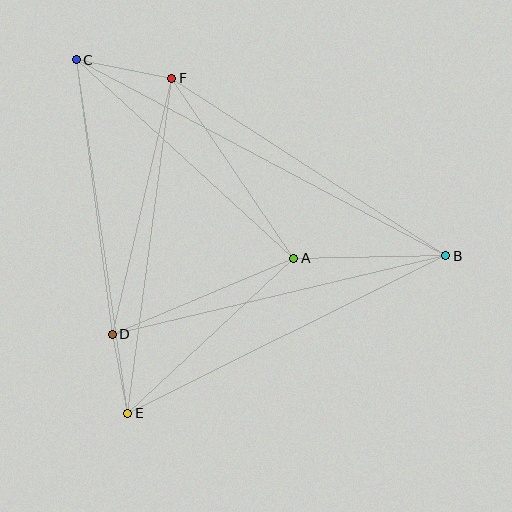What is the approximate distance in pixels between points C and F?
The distance between C and F is approximately 97 pixels.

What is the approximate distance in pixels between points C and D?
The distance between C and D is approximately 277 pixels.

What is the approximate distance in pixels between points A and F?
The distance between A and F is approximately 218 pixels.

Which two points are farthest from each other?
Points B and C are farthest from each other.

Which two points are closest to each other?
Points D and E are closest to each other.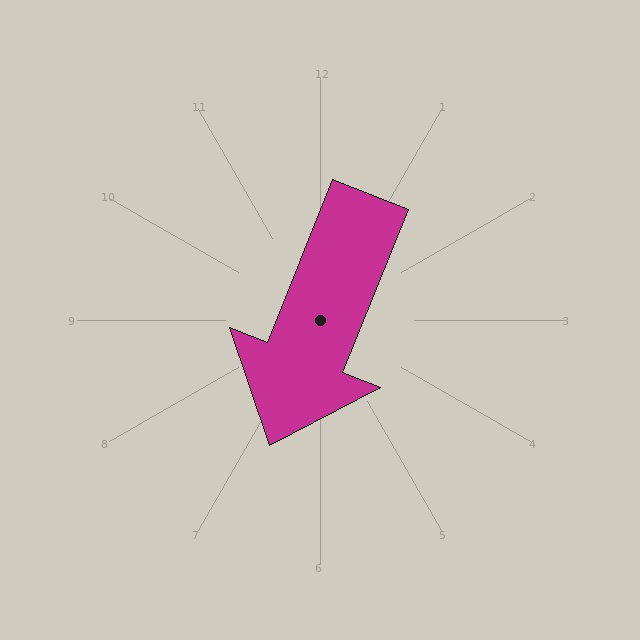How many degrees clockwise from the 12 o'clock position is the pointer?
Approximately 202 degrees.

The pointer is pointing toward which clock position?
Roughly 7 o'clock.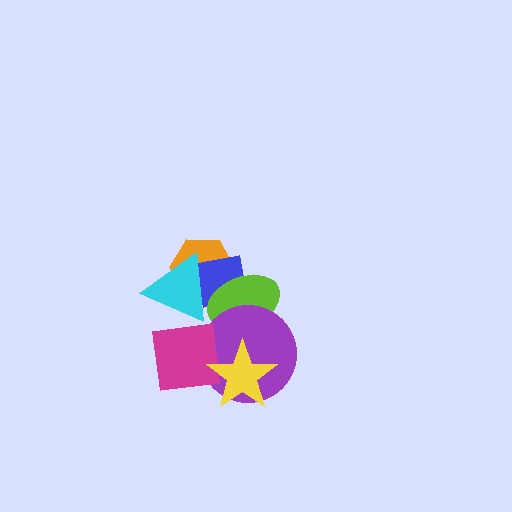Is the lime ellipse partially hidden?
Yes, it is partially covered by another shape.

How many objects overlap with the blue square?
3 objects overlap with the blue square.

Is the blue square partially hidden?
Yes, it is partially covered by another shape.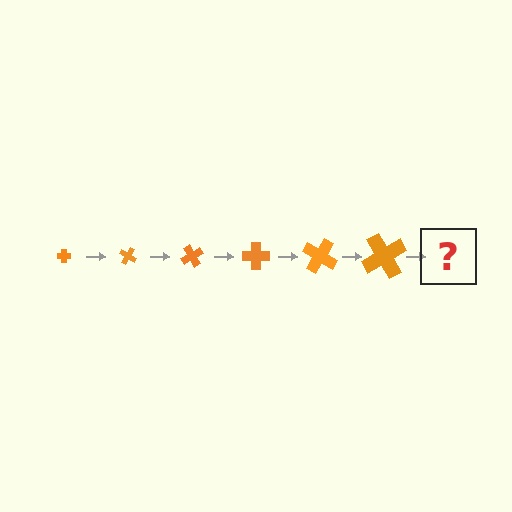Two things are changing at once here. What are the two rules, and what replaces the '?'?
The two rules are that the cross grows larger each step and it rotates 30 degrees each step. The '?' should be a cross, larger than the previous one and rotated 180 degrees from the start.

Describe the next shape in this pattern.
It should be a cross, larger than the previous one and rotated 180 degrees from the start.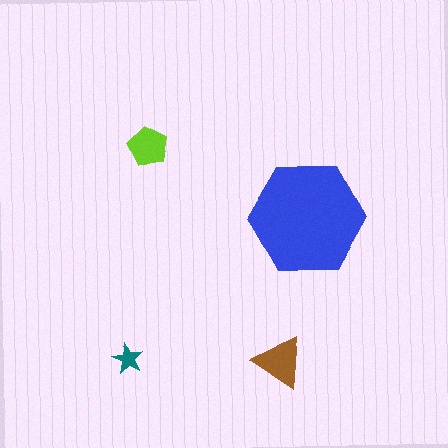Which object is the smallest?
The teal star.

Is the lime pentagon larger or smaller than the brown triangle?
Smaller.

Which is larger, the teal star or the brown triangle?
The brown triangle.